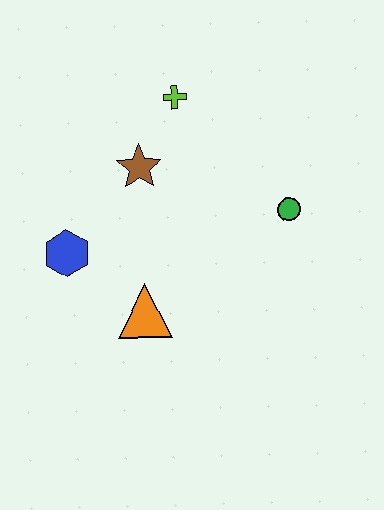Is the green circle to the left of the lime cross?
No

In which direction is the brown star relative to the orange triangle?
The brown star is above the orange triangle.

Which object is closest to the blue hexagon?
The orange triangle is closest to the blue hexagon.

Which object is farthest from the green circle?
The blue hexagon is farthest from the green circle.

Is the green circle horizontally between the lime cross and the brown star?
No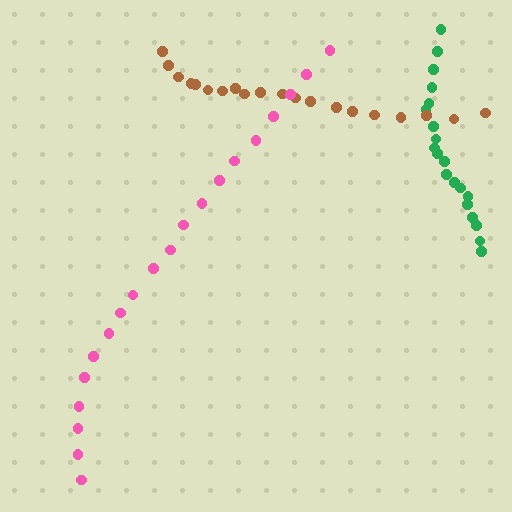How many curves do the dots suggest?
There are 3 distinct paths.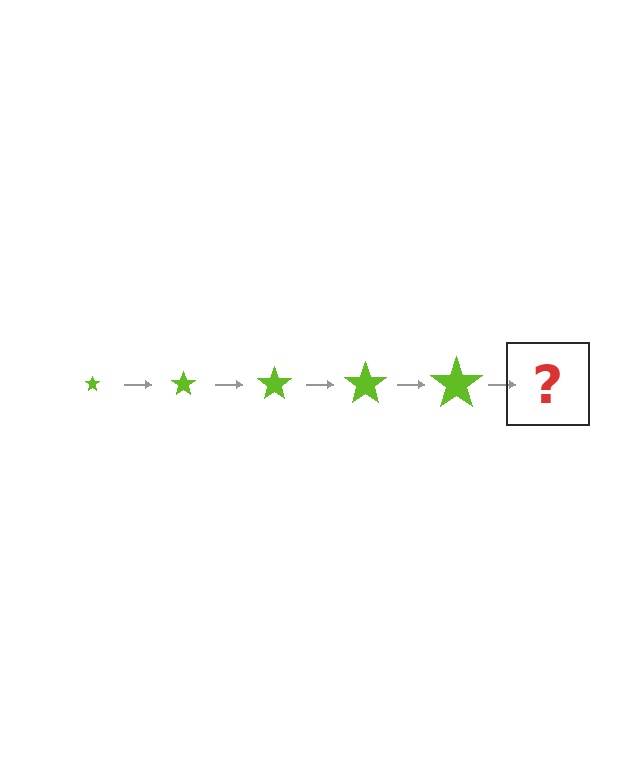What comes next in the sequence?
The next element should be a lime star, larger than the previous one.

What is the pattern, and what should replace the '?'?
The pattern is that the star gets progressively larger each step. The '?' should be a lime star, larger than the previous one.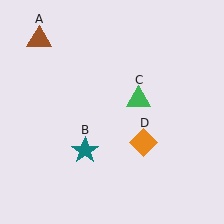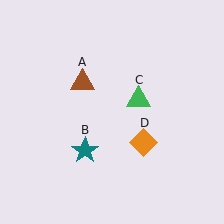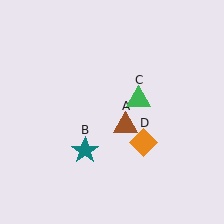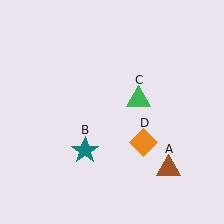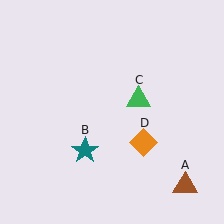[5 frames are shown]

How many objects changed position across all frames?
1 object changed position: brown triangle (object A).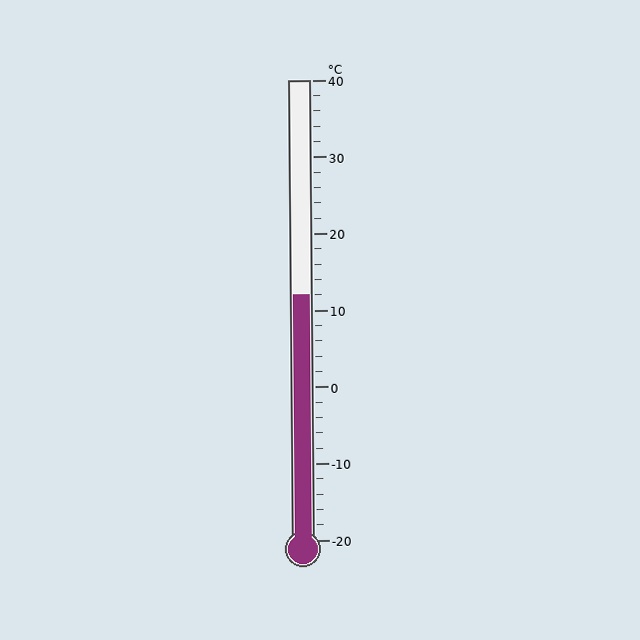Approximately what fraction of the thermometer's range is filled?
The thermometer is filled to approximately 55% of its range.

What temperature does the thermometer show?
The thermometer shows approximately 12°C.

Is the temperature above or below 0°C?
The temperature is above 0°C.